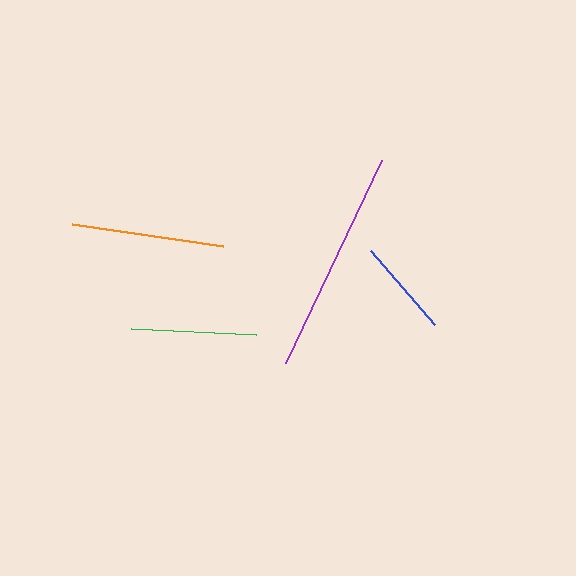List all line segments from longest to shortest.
From longest to shortest: purple, orange, green, blue.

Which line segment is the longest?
The purple line is the longest at approximately 224 pixels.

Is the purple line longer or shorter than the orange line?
The purple line is longer than the orange line.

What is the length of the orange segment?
The orange segment is approximately 153 pixels long.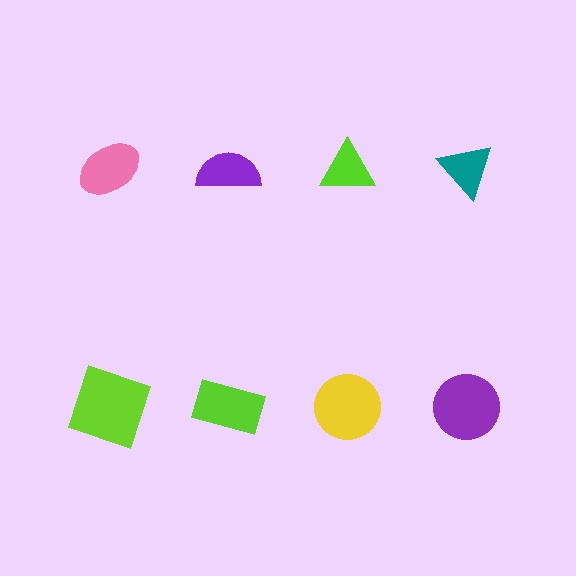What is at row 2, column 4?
A purple circle.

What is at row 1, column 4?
A teal triangle.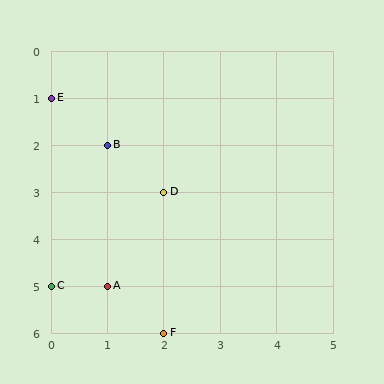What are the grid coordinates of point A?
Point A is at grid coordinates (1, 5).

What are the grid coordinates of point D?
Point D is at grid coordinates (2, 3).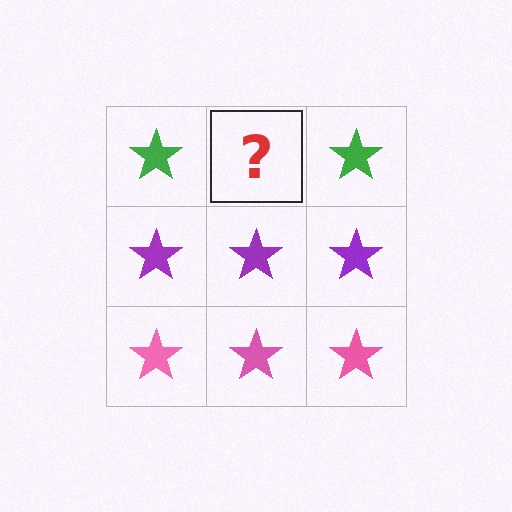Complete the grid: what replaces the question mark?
The question mark should be replaced with a green star.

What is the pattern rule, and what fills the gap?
The rule is that each row has a consistent color. The gap should be filled with a green star.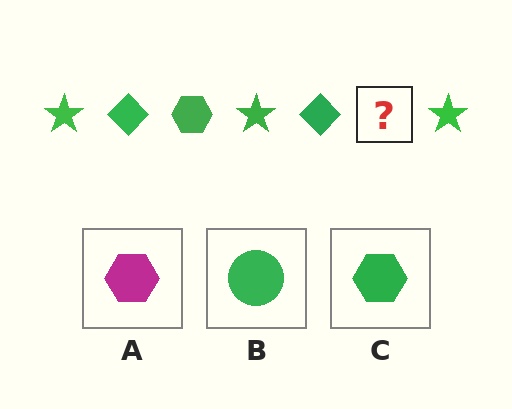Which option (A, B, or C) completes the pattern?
C.